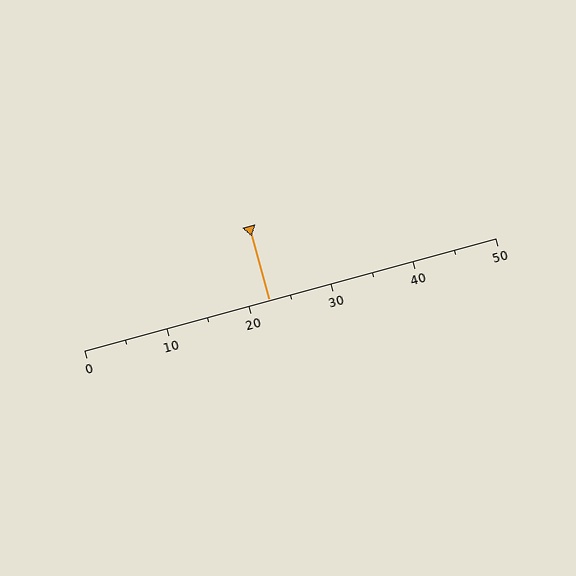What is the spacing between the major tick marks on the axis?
The major ticks are spaced 10 apart.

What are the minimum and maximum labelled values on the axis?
The axis runs from 0 to 50.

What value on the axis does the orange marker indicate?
The marker indicates approximately 22.5.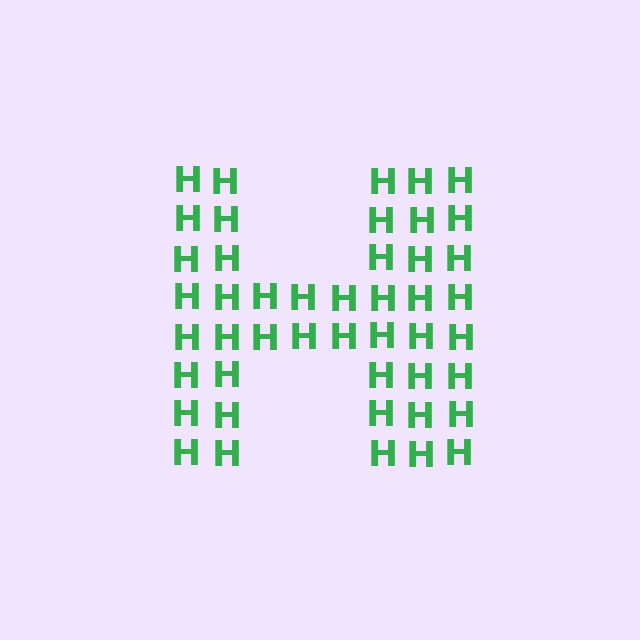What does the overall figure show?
The overall figure shows the letter H.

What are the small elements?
The small elements are letter H's.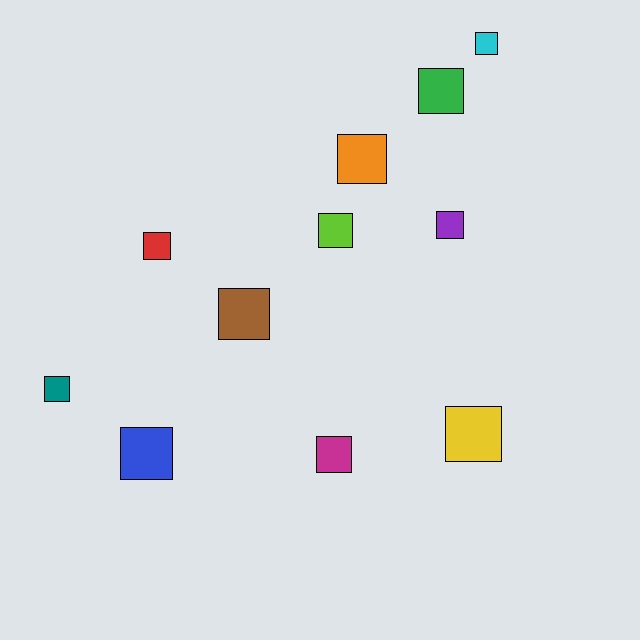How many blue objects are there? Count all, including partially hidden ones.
There is 1 blue object.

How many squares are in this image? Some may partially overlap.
There are 11 squares.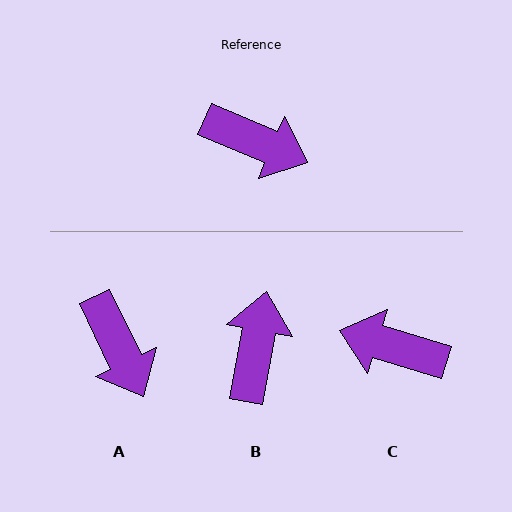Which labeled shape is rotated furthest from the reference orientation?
C, about 174 degrees away.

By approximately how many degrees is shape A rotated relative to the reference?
Approximately 41 degrees clockwise.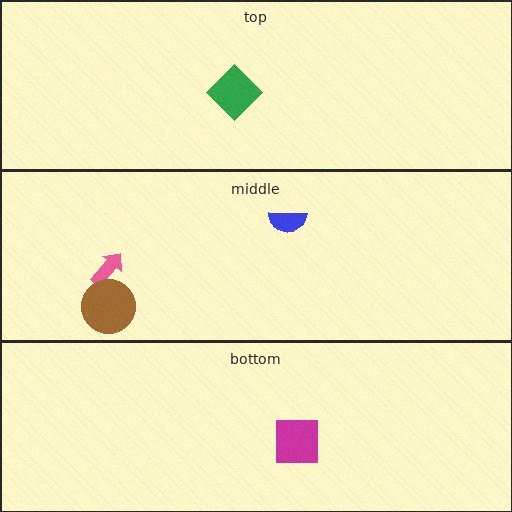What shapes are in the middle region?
The blue semicircle, the pink arrow, the brown circle.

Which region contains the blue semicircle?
The middle region.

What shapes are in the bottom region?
The magenta square.